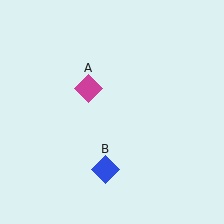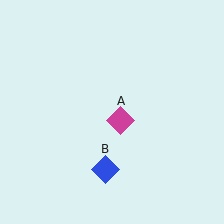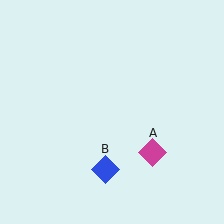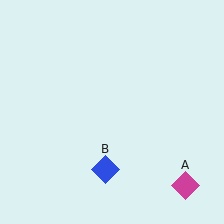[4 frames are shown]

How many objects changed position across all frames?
1 object changed position: magenta diamond (object A).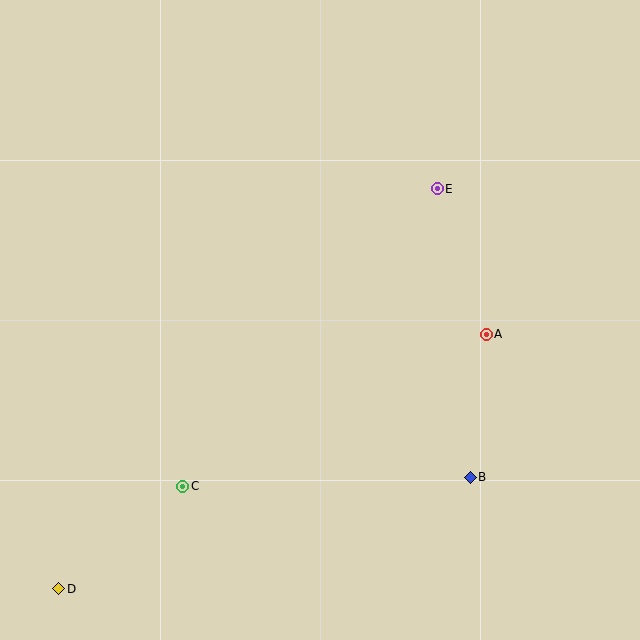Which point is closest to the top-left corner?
Point E is closest to the top-left corner.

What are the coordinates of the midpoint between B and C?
The midpoint between B and C is at (326, 482).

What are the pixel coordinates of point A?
Point A is at (486, 334).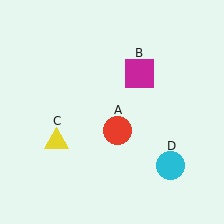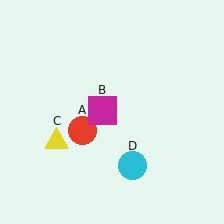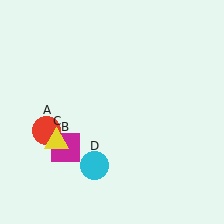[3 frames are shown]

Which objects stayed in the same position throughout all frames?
Yellow triangle (object C) remained stationary.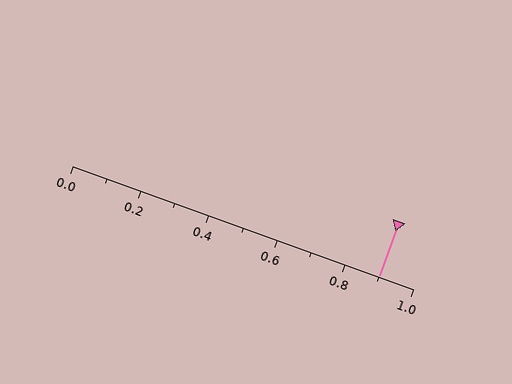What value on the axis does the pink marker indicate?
The marker indicates approximately 0.9.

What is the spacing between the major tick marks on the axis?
The major ticks are spaced 0.2 apart.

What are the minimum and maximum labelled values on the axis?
The axis runs from 0.0 to 1.0.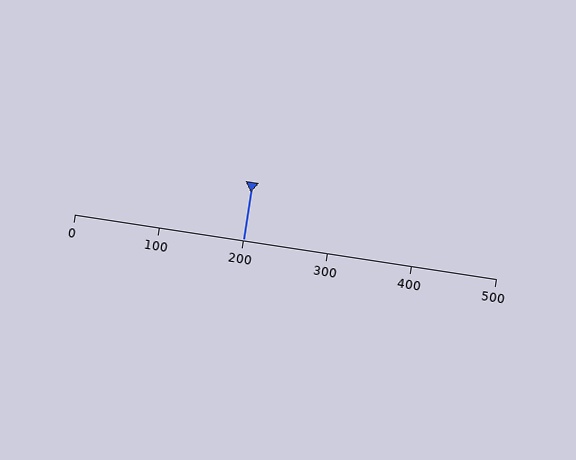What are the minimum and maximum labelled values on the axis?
The axis runs from 0 to 500.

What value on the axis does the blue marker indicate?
The marker indicates approximately 200.